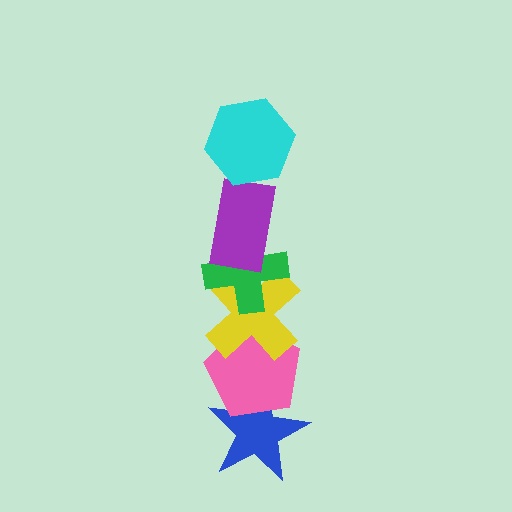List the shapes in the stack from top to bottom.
From top to bottom: the cyan hexagon, the purple rectangle, the green cross, the yellow cross, the pink pentagon, the blue star.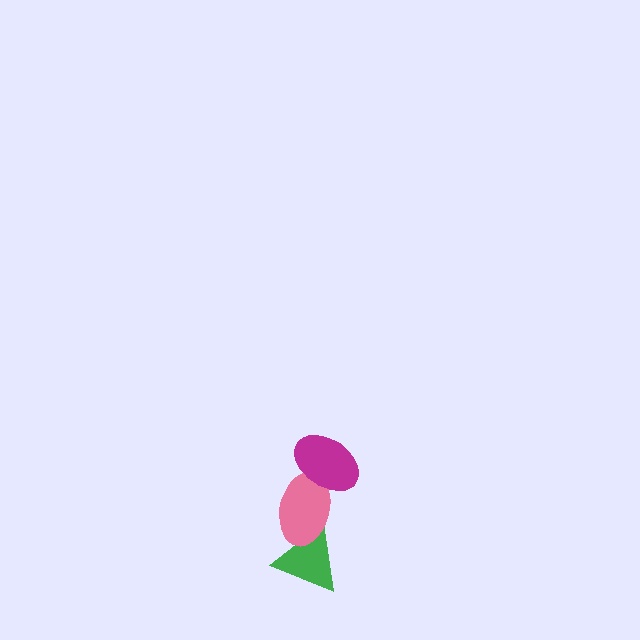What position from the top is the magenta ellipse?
The magenta ellipse is 1st from the top.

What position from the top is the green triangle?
The green triangle is 3rd from the top.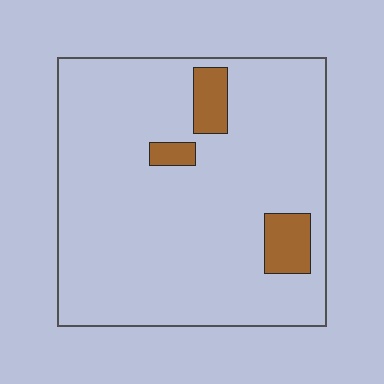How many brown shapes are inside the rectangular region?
3.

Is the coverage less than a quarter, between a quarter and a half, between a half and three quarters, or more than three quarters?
Less than a quarter.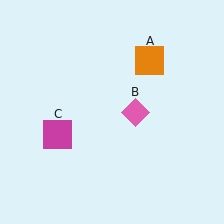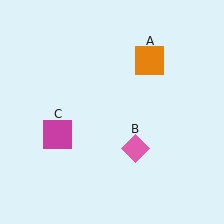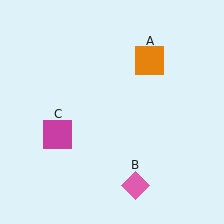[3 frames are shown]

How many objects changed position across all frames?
1 object changed position: pink diamond (object B).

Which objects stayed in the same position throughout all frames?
Orange square (object A) and magenta square (object C) remained stationary.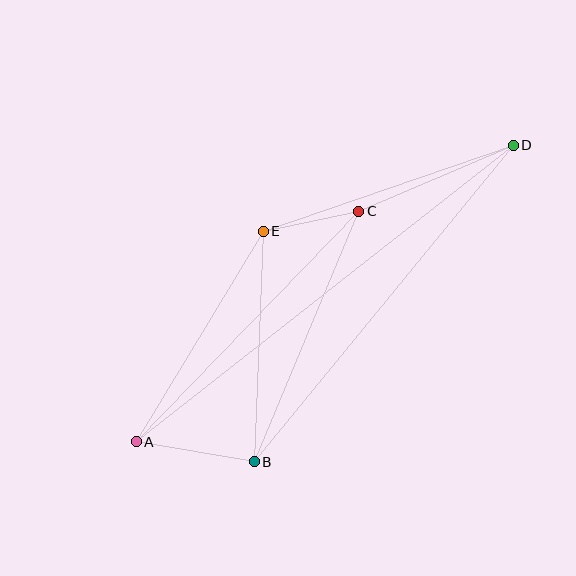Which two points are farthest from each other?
Points A and D are farthest from each other.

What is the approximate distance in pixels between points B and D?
The distance between B and D is approximately 409 pixels.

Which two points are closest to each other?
Points C and E are closest to each other.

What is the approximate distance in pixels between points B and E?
The distance between B and E is approximately 231 pixels.